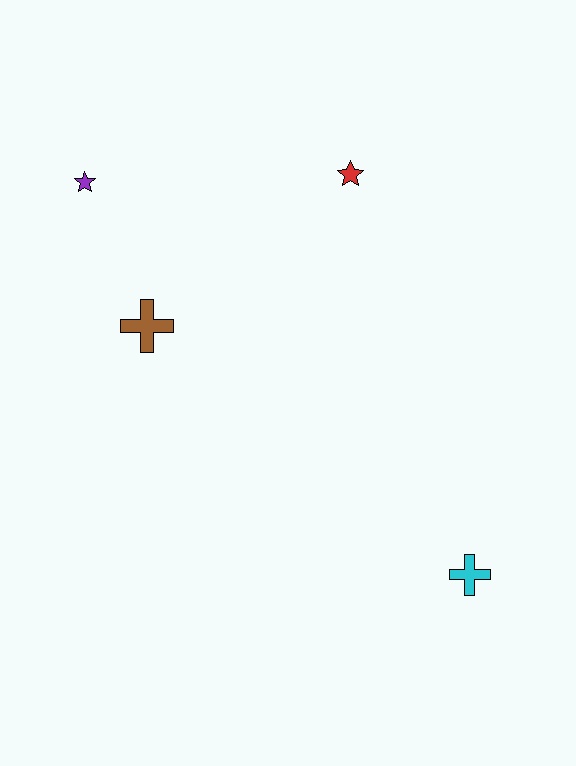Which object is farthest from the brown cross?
The cyan cross is farthest from the brown cross.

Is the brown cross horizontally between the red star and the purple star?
Yes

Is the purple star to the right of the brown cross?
No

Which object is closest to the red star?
The brown cross is closest to the red star.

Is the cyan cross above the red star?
No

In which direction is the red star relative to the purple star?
The red star is to the right of the purple star.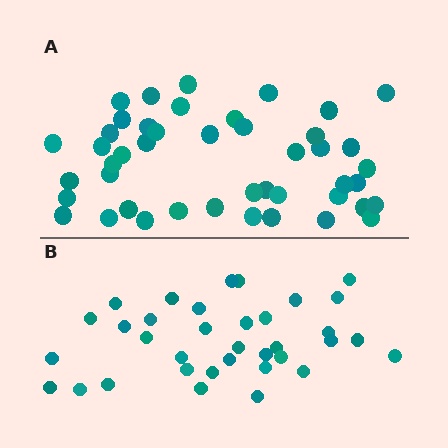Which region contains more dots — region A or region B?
Region A (the top region) has more dots.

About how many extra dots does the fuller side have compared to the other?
Region A has roughly 10 or so more dots than region B.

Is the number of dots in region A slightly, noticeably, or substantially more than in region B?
Region A has noticeably more, but not dramatically so. The ratio is roughly 1.3 to 1.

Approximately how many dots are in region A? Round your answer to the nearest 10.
About 40 dots. (The exact count is 45, which rounds to 40.)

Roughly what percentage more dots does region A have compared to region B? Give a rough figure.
About 30% more.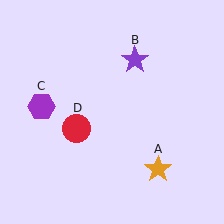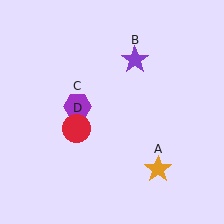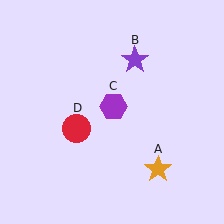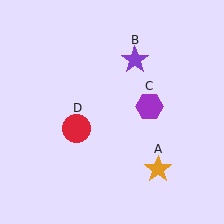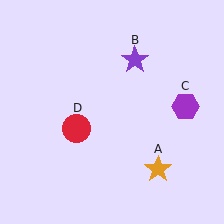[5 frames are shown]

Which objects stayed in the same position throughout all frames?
Orange star (object A) and purple star (object B) and red circle (object D) remained stationary.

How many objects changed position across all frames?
1 object changed position: purple hexagon (object C).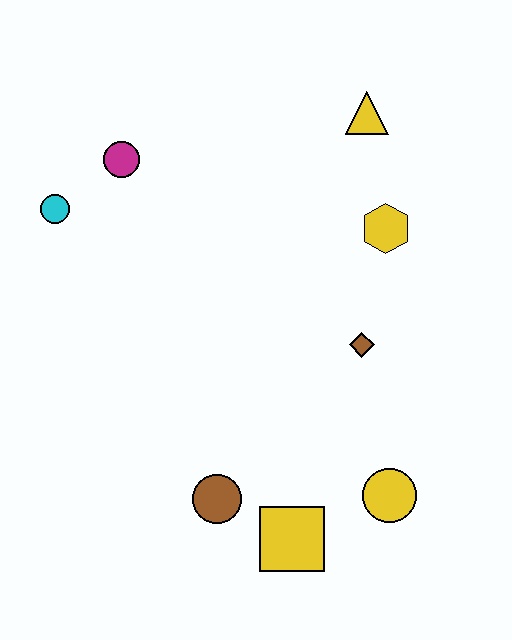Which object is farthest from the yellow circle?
The cyan circle is farthest from the yellow circle.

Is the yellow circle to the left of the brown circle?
No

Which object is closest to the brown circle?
The yellow square is closest to the brown circle.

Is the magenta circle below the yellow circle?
No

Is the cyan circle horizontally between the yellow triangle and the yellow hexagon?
No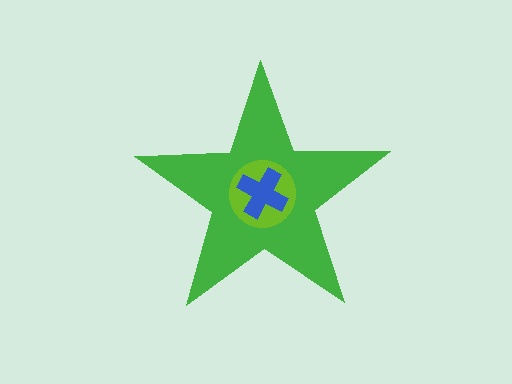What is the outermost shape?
The green star.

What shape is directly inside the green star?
The lime circle.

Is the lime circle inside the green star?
Yes.